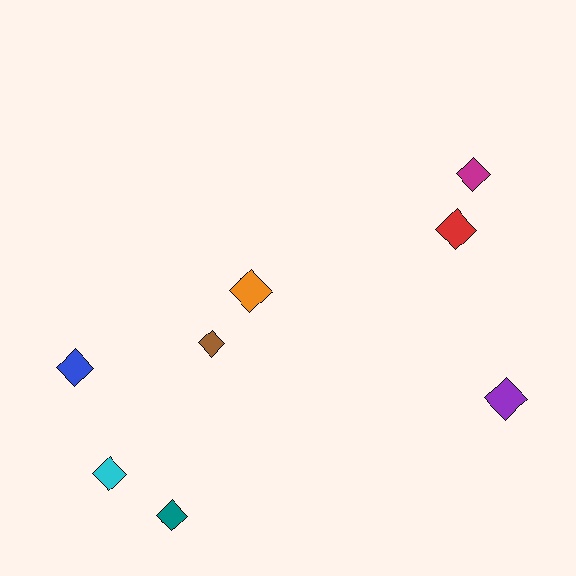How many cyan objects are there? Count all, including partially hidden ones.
There is 1 cyan object.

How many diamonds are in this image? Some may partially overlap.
There are 8 diamonds.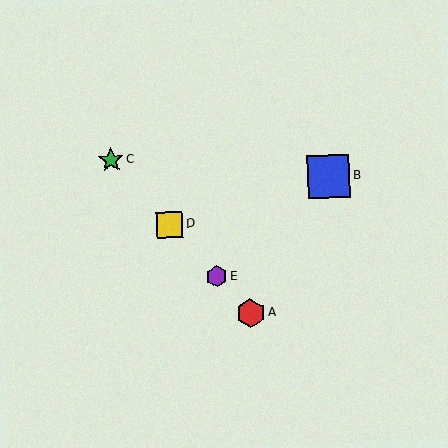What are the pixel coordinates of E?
Object E is at (217, 276).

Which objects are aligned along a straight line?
Objects A, C, D, E are aligned along a straight line.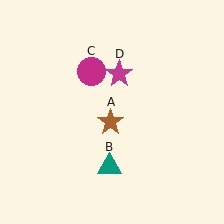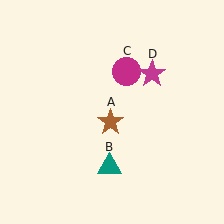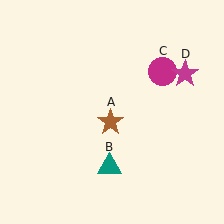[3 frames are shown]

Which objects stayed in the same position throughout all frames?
Brown star (object A) and teal triangle (object B) remained stationary.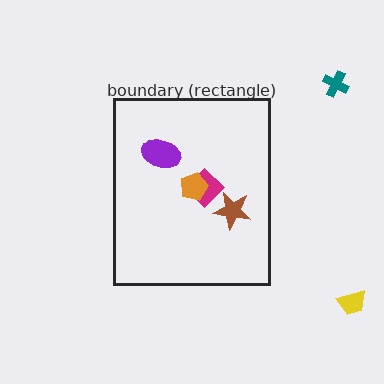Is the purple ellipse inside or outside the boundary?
Inside.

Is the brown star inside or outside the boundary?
Inside.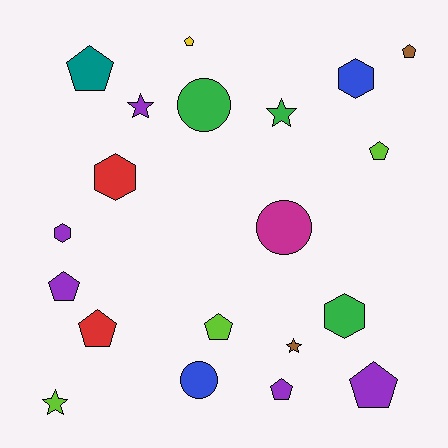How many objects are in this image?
There are 20 objects.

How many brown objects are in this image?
There are 2 brown objects.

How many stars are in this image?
There are 4 stars.